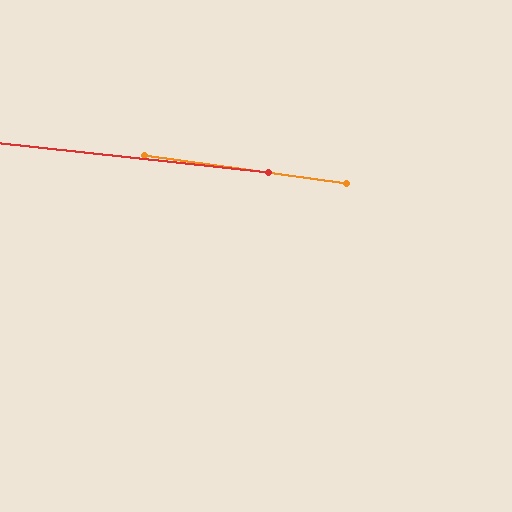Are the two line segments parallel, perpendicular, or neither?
Parallel — their directions differ by only 1.7°.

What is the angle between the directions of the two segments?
Approximately 2 degrees.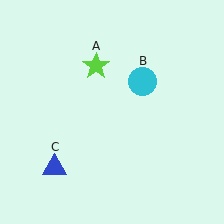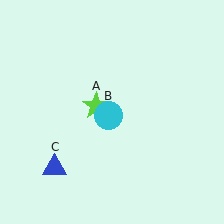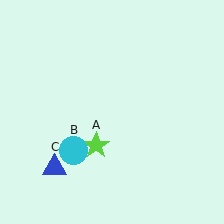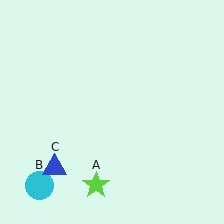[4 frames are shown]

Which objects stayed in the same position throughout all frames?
Blue triangle (object C) remained stationary.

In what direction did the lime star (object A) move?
The lime star (object A) moved down.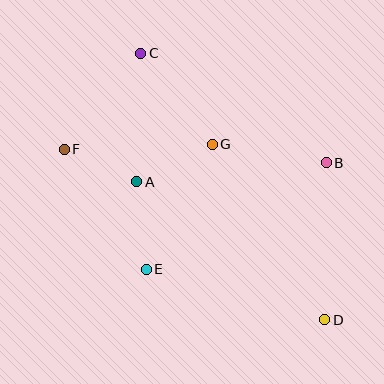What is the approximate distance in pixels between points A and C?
The distance between A and C is approximately 128 pixels.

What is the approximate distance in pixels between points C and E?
The distance between C and E is approximately 216 pixels.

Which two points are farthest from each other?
Points C and D are farthest from each other.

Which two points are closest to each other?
Points A and F are closest to each other.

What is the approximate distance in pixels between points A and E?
The distance between A and E is approximately 88 pixels.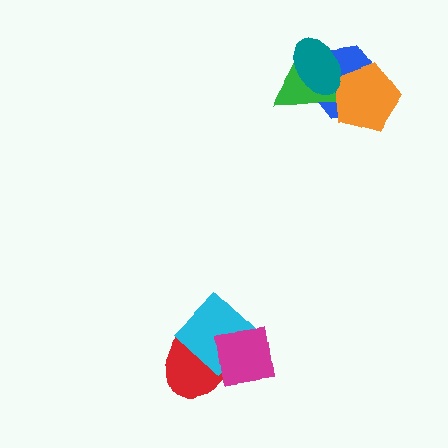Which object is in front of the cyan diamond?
The magenta square is in front of the cyan diamond.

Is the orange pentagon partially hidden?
Yes, it is partially covered by another shape.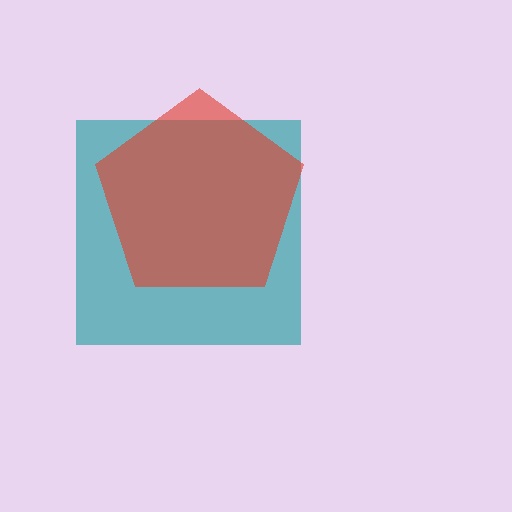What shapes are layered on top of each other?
The layered shapes are: a teal square, a red pentagon.